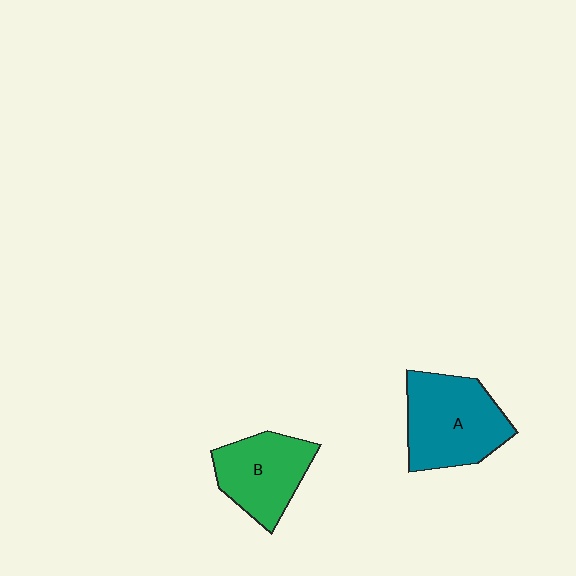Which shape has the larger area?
Shape A (teal).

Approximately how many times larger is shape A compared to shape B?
Approximately 1.3 times.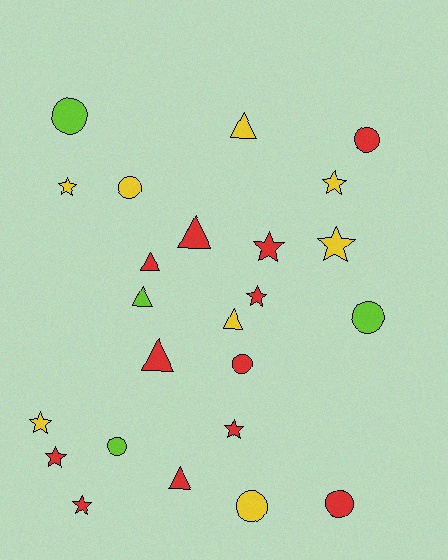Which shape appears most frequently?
Star, with 9 objects.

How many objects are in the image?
There are 24 objects.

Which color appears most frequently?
Red, with 12 objects.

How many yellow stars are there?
There are 4 yellow stars.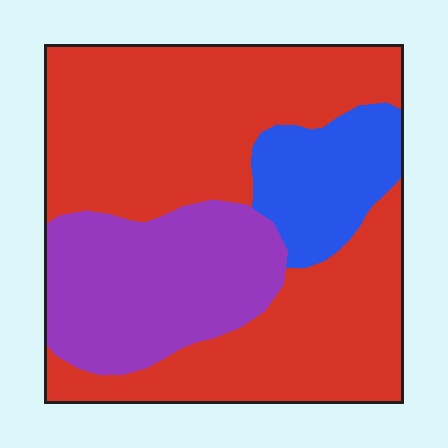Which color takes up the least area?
Blue, at roughly 15%.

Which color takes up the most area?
Red, at roughly 60%.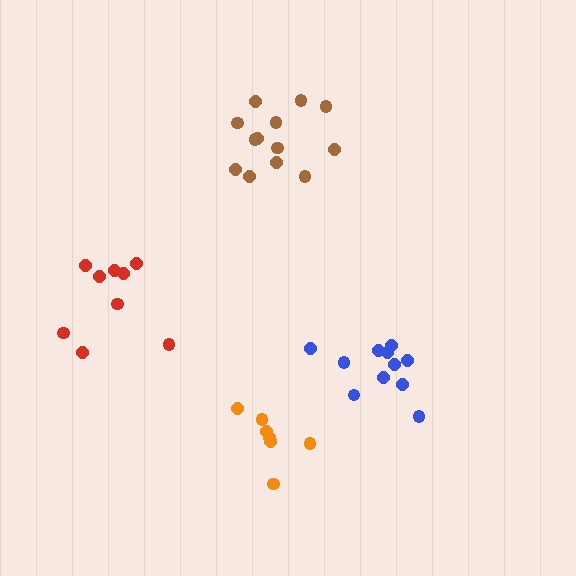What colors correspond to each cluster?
The clusters are colored: blue, red, brown, orange.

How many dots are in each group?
Group 1: 11 dots, Group 2: 9 dots, Group 3: 13 dots, Group 4: 7 dots (40 total).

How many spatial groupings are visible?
There are 4 spatial groupings.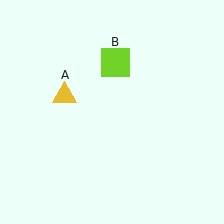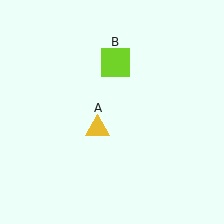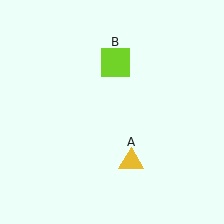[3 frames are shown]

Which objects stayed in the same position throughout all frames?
Lime square (object B) remained stationary.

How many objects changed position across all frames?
1 object changed position: yellow triangle (object A).